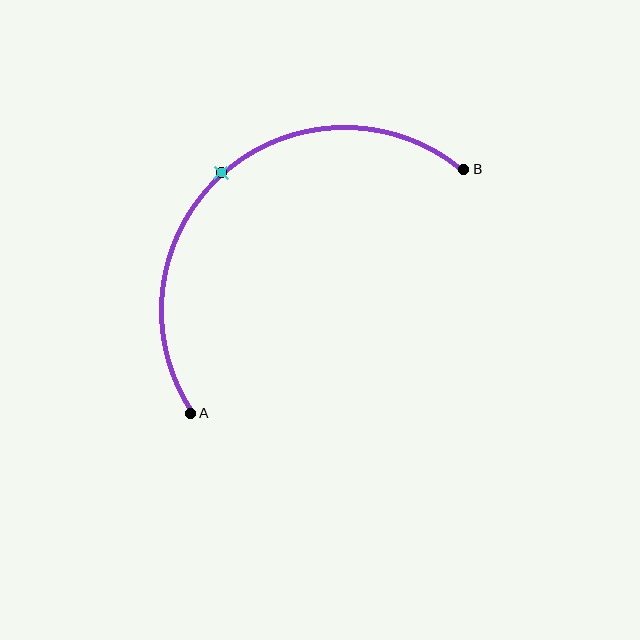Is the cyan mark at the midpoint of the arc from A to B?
Yes. The cyan mark lies on the arc at equal arc-length from both A and B — it is the arc midpoint.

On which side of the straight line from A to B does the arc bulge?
The arc bulges above and to the left of the straight line connecting A and B.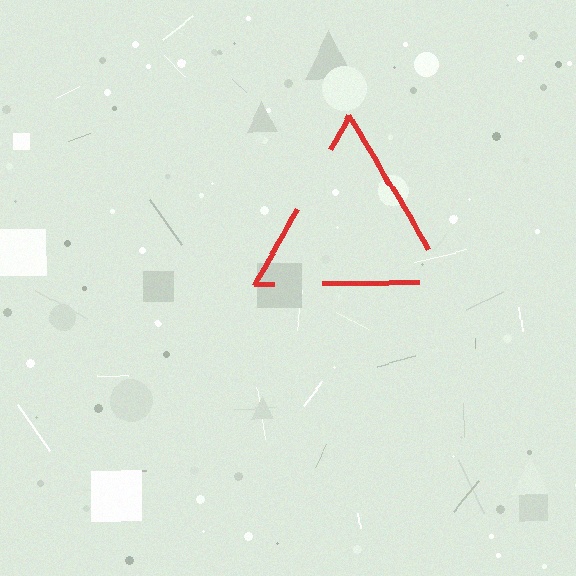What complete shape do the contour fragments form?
The contour fragments form a triangle.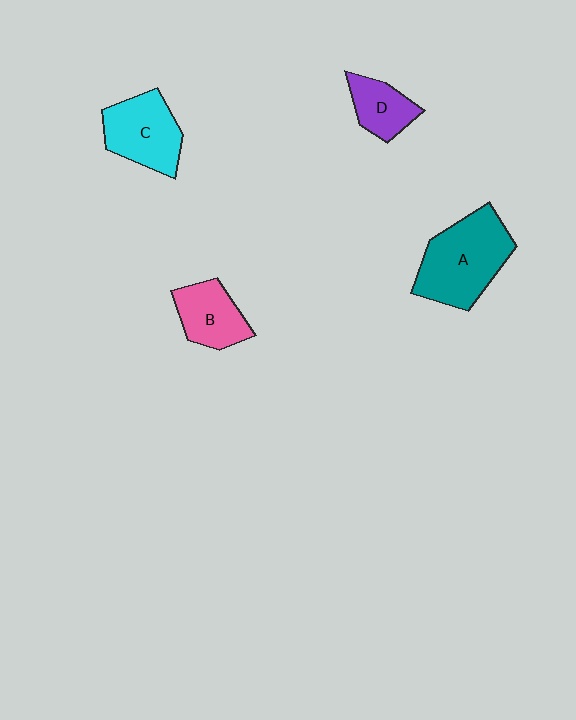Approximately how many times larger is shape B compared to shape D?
Approximately 1.3 times.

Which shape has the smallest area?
Shape D (purple).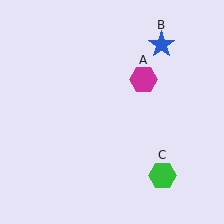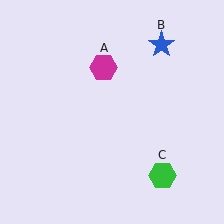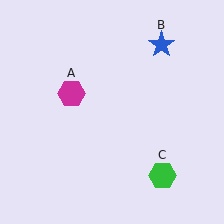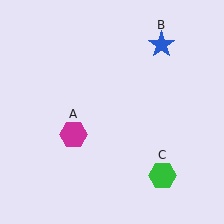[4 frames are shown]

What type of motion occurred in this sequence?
The magenta hexagon (object A) rotated counterclockwise around the center of the scene.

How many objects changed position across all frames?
1 object changed position: magenta hexagon (object A).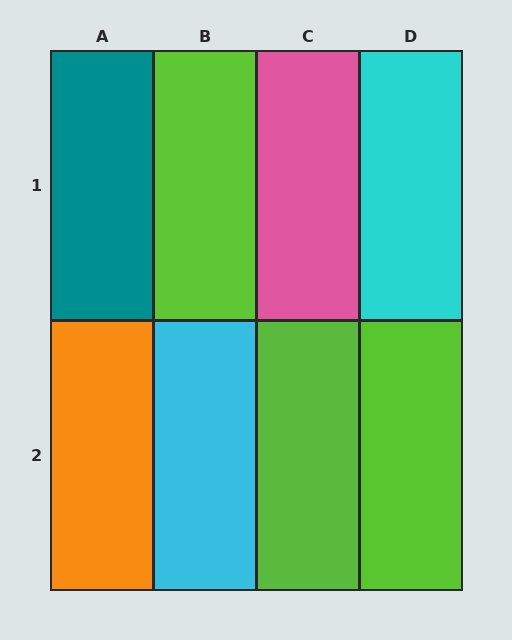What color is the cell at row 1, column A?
Teal.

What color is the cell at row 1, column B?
Lime.